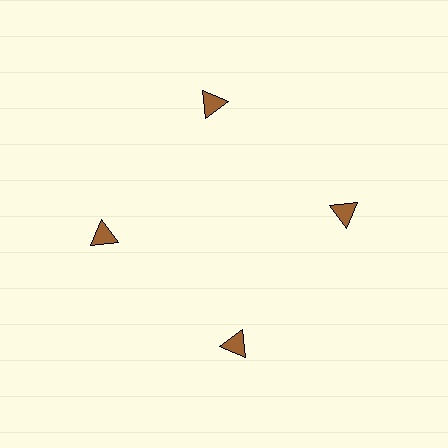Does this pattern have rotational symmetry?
Yes, this pattern has 4-fold rotational symmetry. It looks the same after rotating 90 degrees around the center.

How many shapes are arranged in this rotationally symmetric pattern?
There are 4 shapes, arranged in 4 groups of 1.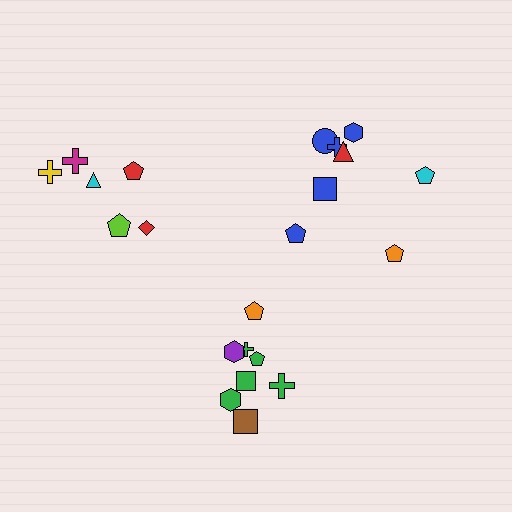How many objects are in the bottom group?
There are 8 objects.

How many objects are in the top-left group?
There are 6 objects.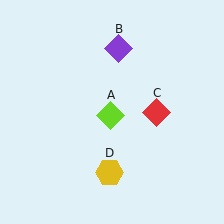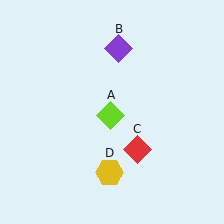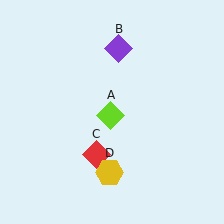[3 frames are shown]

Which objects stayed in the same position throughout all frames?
Lime diamond (object A) and purple diamond (object B) and yellow hexagon (object D) remained stationary.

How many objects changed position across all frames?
1 object changed position: red diamond (object C).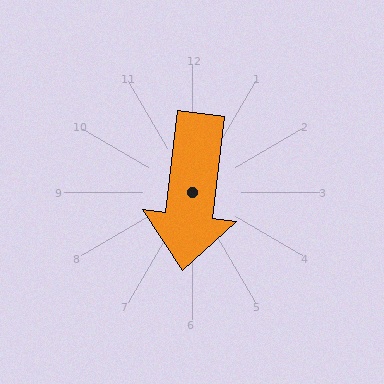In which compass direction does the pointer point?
South.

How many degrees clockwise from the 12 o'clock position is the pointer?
Approximately 187 degrees.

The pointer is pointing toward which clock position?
Roughly 6 o'clock.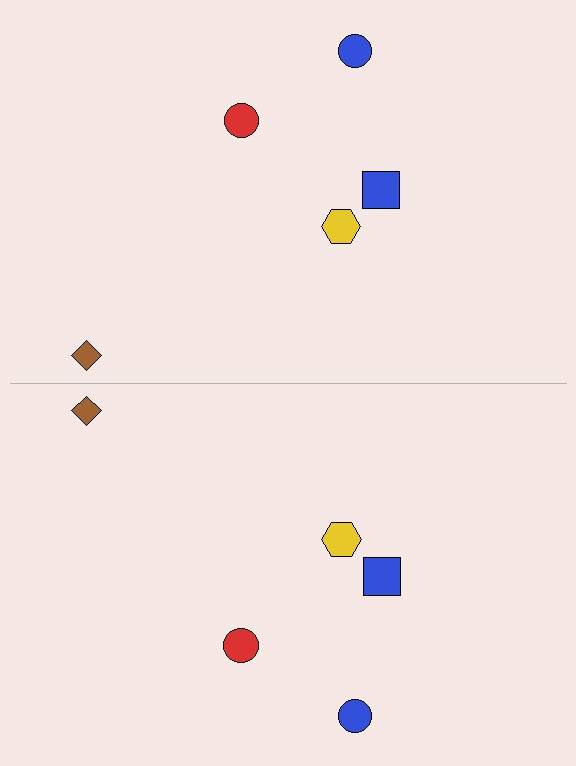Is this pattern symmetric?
Yes, this pattern has bilateral (reflection) symmetry.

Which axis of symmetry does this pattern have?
The pattern has a horizontal axis of symmetry running through the center of the image.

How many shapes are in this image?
There are 10 shapes in this image.